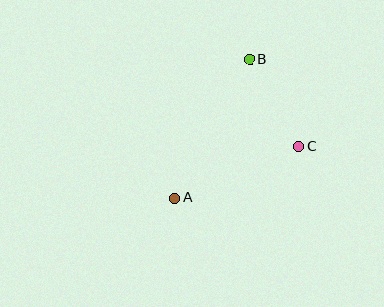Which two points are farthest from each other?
Points A and B are farthest from each other.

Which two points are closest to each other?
Points B and C are closest to each other.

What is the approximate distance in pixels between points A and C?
The distance between A and C is approximately 134 pixels.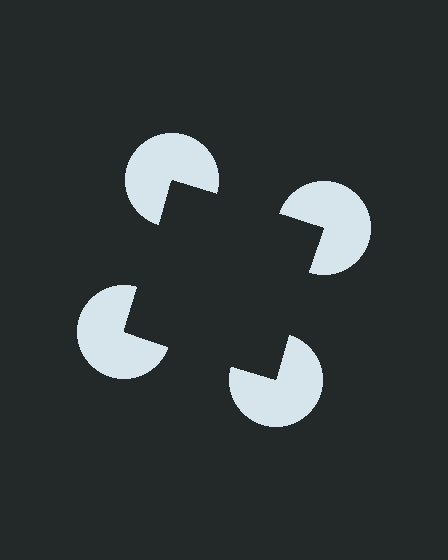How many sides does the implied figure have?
4 sides.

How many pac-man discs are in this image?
There are 4 — one at each vertex of the illusory square.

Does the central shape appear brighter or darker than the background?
It typically appears slightly darker than the background, even though no actual brightness change is drawn.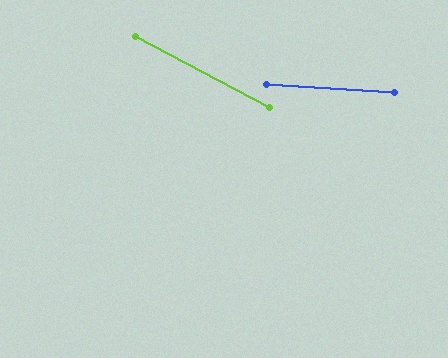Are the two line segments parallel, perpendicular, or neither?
Neither parallel nor perpendicular — they differ by about 24°.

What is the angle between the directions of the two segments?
Approximately 24 degrees.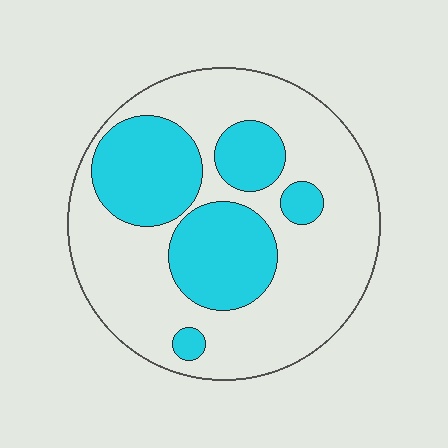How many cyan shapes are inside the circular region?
5.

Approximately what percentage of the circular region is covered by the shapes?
Approximately 35%.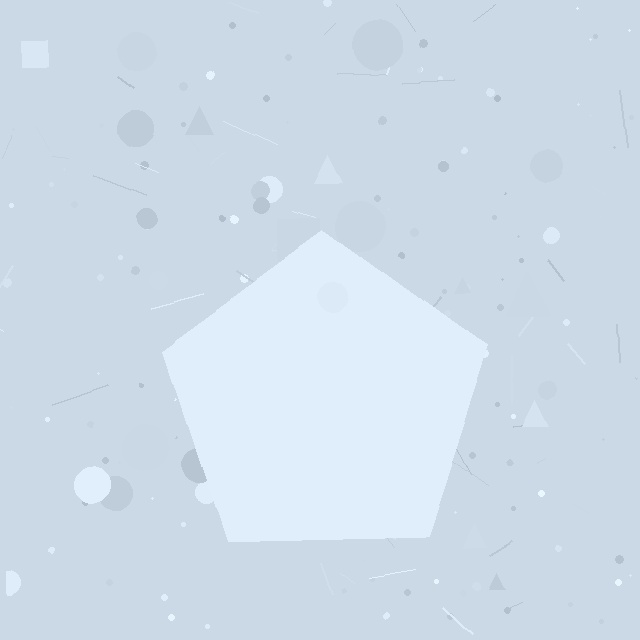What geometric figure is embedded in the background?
A pentagon is embedded in the background.